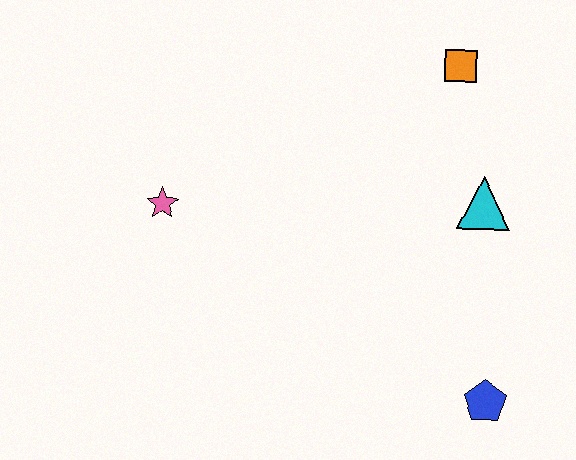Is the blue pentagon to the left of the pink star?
No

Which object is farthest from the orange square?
The blue pentagon is farthest from the orange square.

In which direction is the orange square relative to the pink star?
The orange square is to the right of the pink star.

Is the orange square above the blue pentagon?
Yes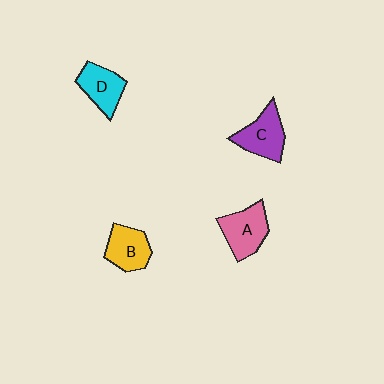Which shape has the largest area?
Shape A (pink).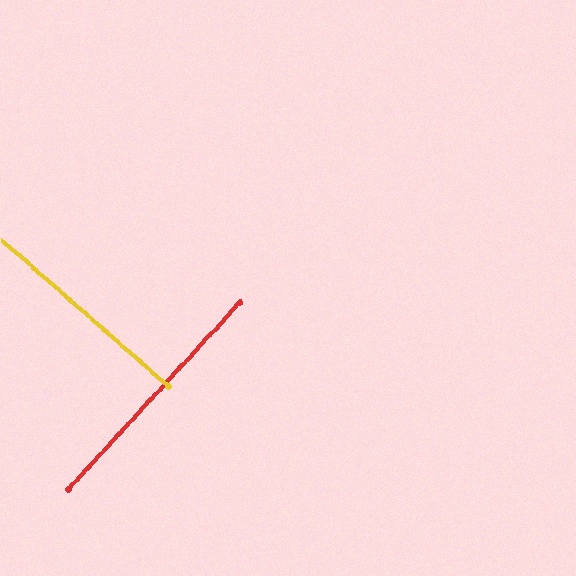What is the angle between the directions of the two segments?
Approximately 89 degrees.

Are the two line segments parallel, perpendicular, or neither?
Perpendicular — they meet at approximately 89°.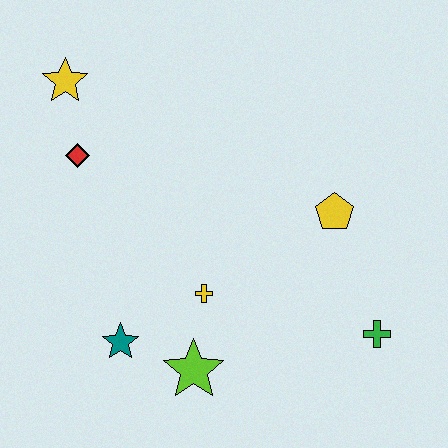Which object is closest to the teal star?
The lime star is closest to the teal star.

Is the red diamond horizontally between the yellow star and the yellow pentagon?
Yes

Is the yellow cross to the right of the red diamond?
Yes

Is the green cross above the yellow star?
No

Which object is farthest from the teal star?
The yellow star is farthest from the teal star.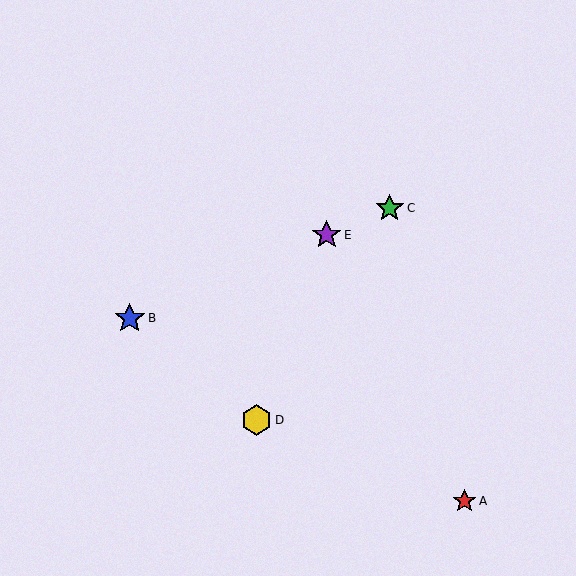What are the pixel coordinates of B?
Object B is at (130, 318).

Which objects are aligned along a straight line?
Objects B, C, E are aligned along a straight line.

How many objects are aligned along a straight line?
3 objects (B, C, E) are aligned along a straight line.